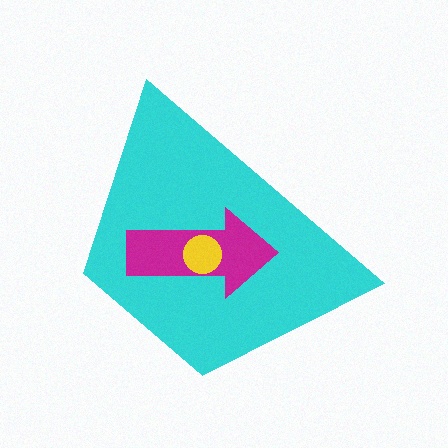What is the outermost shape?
The cyan trapezoid.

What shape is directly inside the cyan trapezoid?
The magenta arrow.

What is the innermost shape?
The yellow circle.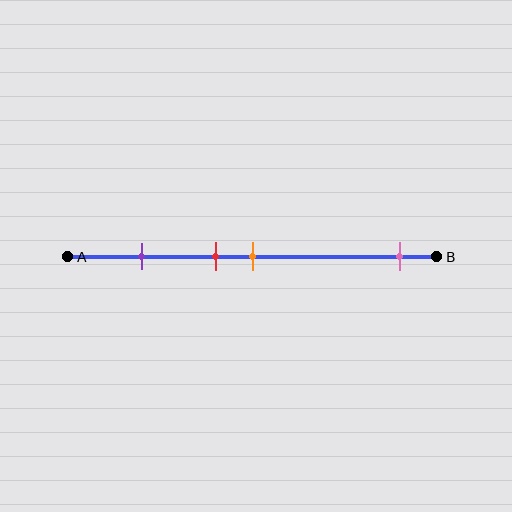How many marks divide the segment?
There are 4 marks dividing the segment.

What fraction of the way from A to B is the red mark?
The red mark is approximately 40% (0.4) of the way from A to B.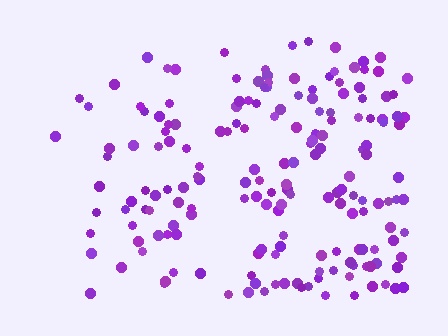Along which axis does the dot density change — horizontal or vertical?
Horizontal.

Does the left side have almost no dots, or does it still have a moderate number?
Still a moderate number, just noticeably fewer than the right.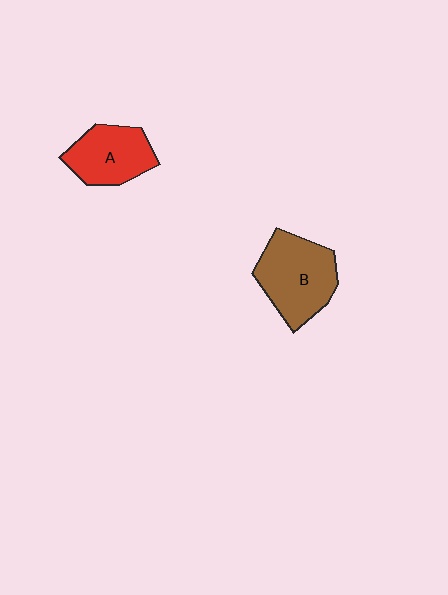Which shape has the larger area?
Shape B (brown).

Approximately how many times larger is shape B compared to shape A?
Approximately 1.3 times.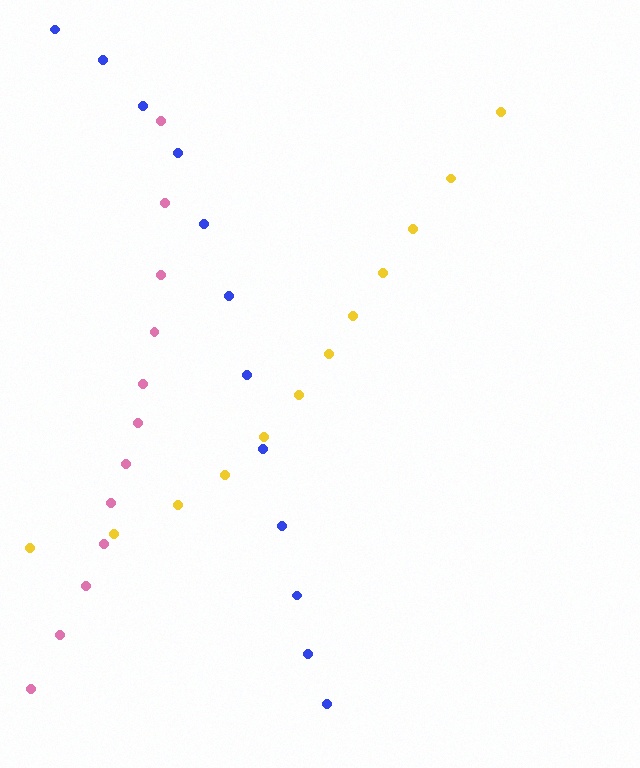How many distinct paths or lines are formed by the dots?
There are 3 distinct paths.